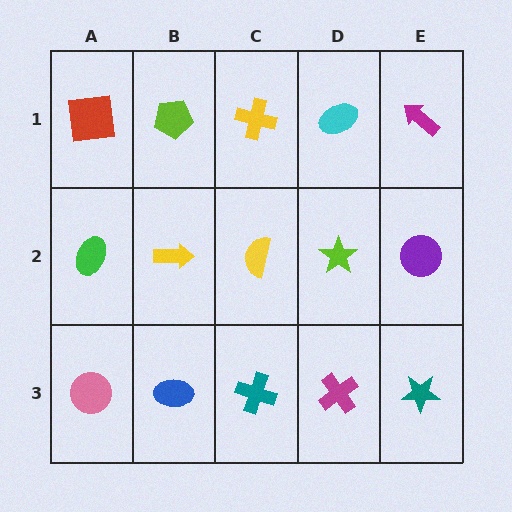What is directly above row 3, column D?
A lime star.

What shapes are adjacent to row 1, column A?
A green ellipse (row 2, column A), a lime pentagon (row 1, column B).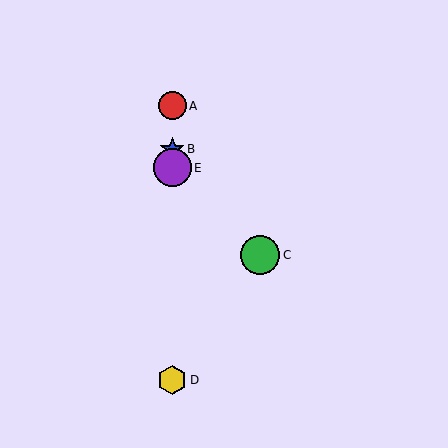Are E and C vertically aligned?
No, E is at x≈172 and C is at x≈260.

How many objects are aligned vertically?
4 objects (A, B, D, E) are aligned vertically.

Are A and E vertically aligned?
Yes, both are at x≈172.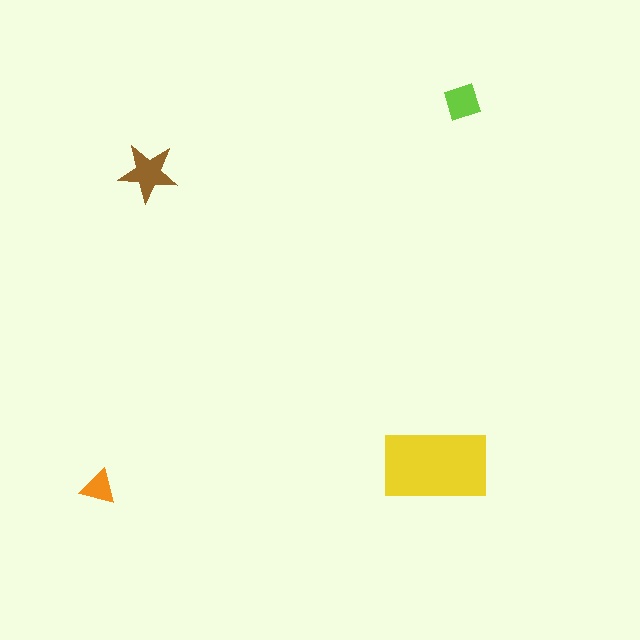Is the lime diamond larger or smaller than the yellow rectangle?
Smaller.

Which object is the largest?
The yellow rectangle.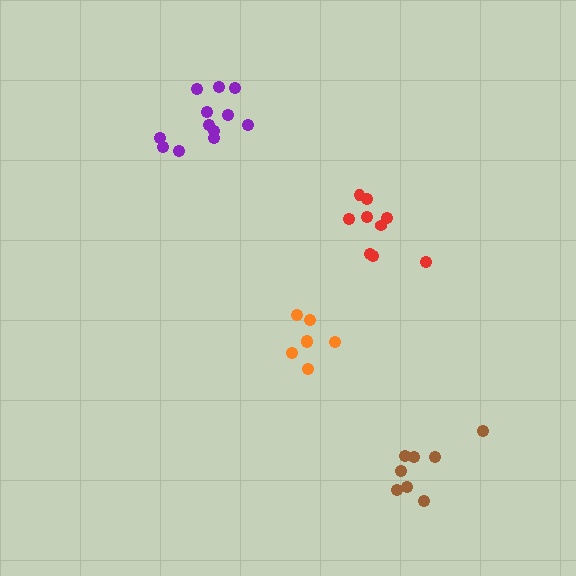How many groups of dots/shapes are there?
There are 4 groups.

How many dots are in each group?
Group 1: 9 dots, Group 2: 7 dots, Group 3: 12 dots, Group 4: 8 dots (36 total).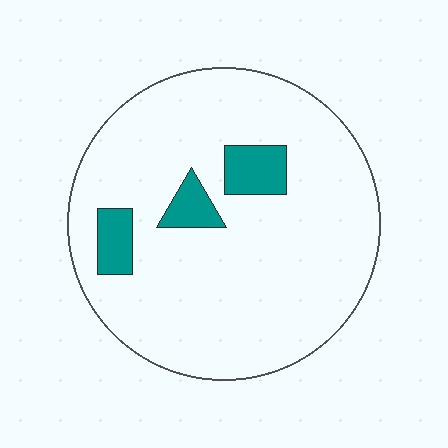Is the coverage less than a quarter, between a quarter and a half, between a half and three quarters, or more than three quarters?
Less than a quarter.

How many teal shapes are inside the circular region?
3.